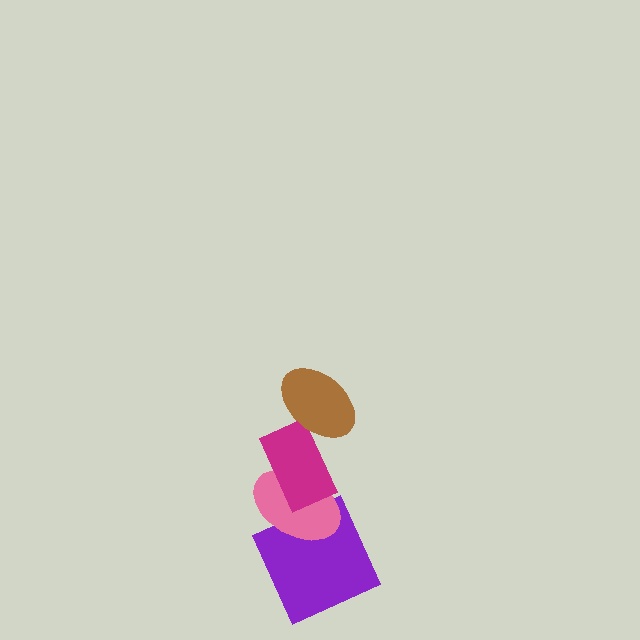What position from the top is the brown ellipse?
The brown ellipse is 1st from the top.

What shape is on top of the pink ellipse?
The magenta rectangle is on top of the pink ellipse.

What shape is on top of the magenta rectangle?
The brown ellipse is on top of the magenta rectangle.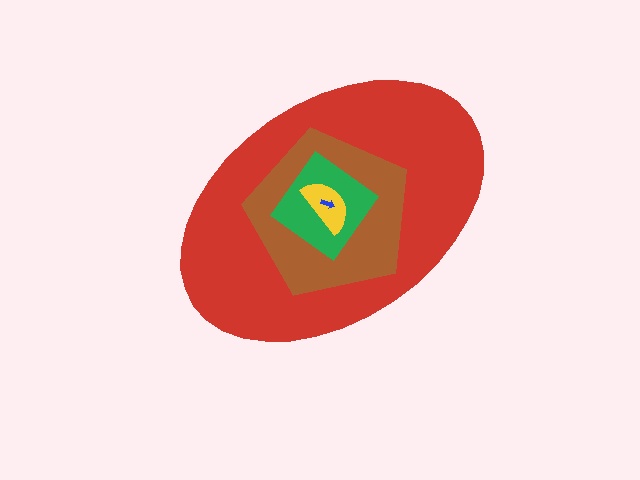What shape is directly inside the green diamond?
The yellow semicircle.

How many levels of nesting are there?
5.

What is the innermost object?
The blue arrow.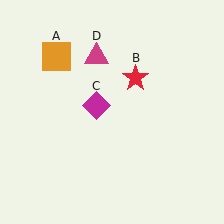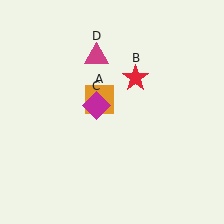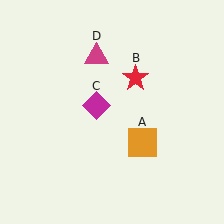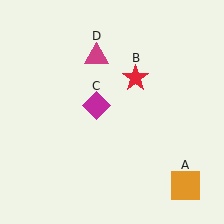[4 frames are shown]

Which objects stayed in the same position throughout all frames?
Red star (object B) and magenta diamond (object C) and magenta triangle (object D) remained stationary.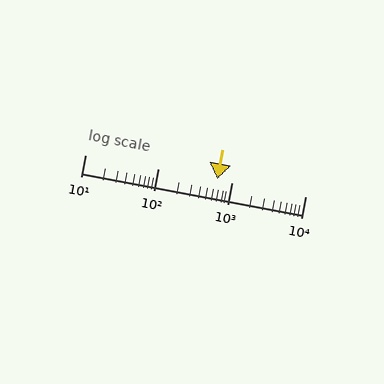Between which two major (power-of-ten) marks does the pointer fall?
The pointer is between 100 and 1000.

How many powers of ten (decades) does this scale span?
The scale spans 3 decades, from 10 to 10000.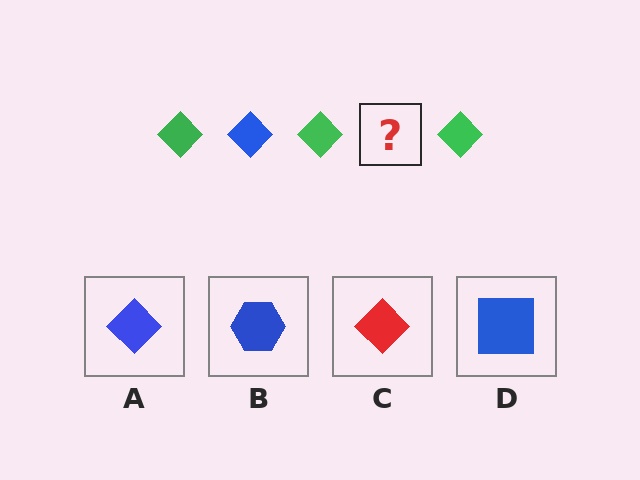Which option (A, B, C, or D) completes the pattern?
A.